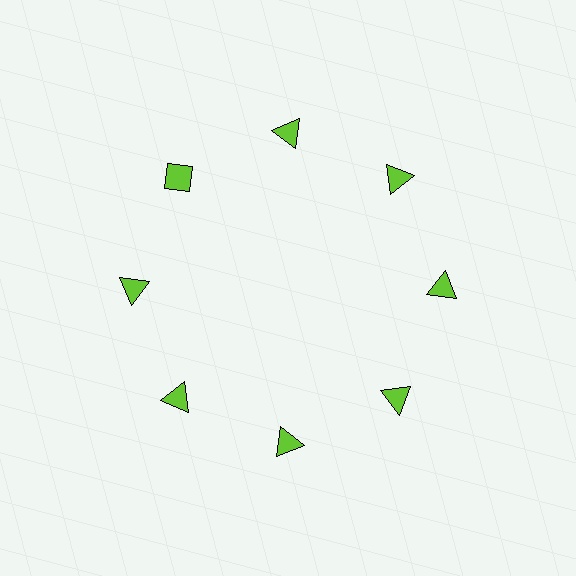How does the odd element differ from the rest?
It has a different shape: diamond instead of triangle.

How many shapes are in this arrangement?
There are 8 shapes arranged in a ring pattern.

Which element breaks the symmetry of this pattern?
The lime diamond at roughly the 10 o'clock position breaks the symmetry. All other shapes are lime triangles.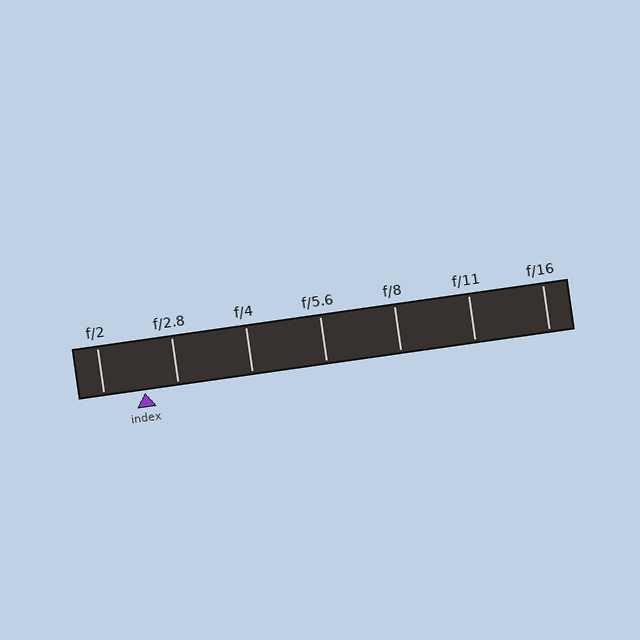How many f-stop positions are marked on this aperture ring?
There are 7 f-stop positions marked.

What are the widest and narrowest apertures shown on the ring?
The widest aperture shown is f/2 and the narrowest is f/16.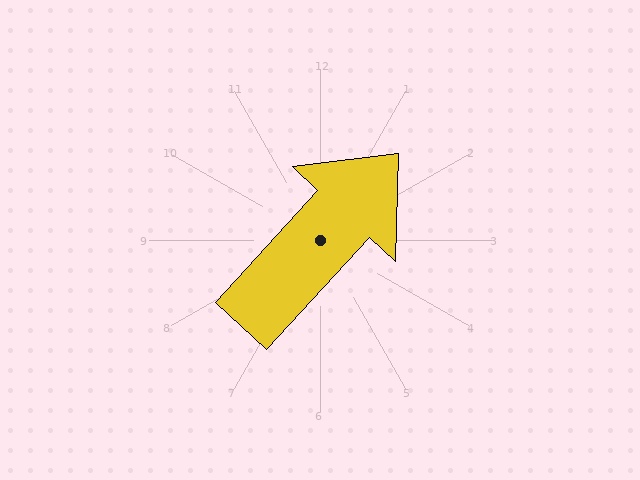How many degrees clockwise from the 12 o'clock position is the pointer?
Approximately 43 degrees.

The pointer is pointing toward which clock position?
Roughly 1 o'clock.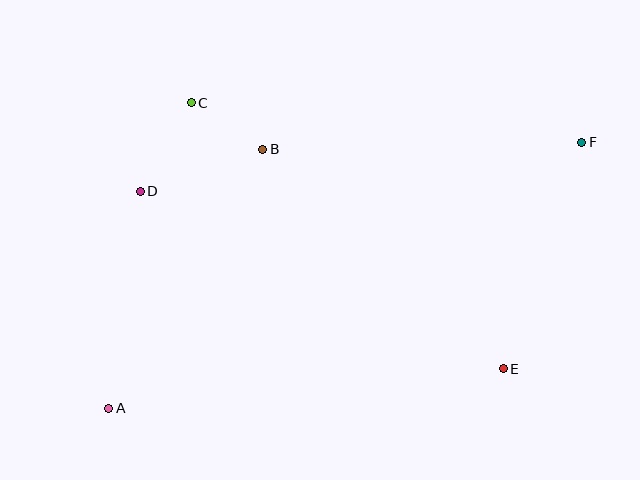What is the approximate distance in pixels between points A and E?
The distance between A and E is approximately 396 pixels.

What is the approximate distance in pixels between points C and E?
The distance between C and E is approximately 410 pixels.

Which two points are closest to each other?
Points B and C are closest to each other.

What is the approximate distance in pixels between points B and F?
The distance between B and F is approximately 319 pixels.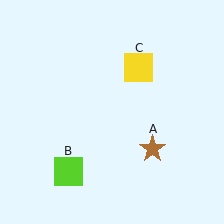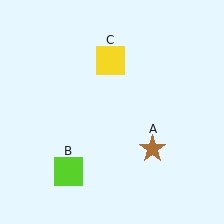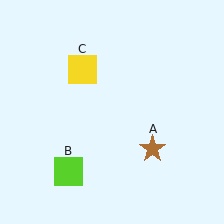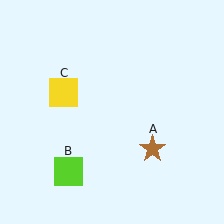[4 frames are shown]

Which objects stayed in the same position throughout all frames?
Brown star (object A) and lime square (object B) remained stationary.